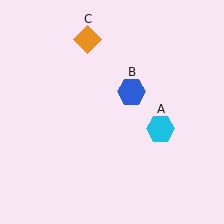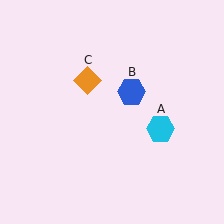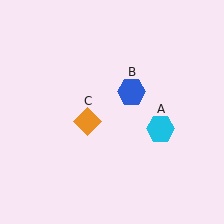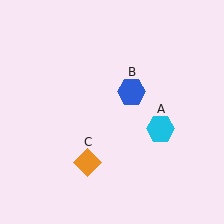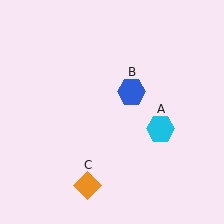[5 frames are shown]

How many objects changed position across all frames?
1 object changed position: orange diamond (object C).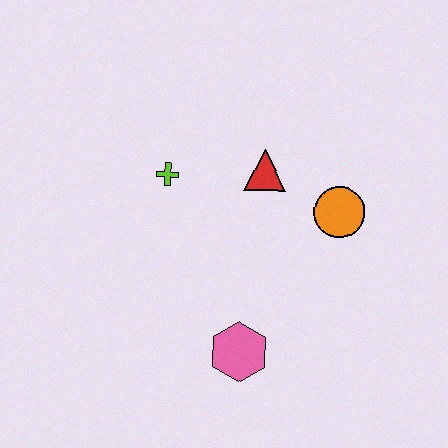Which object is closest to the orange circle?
The red triangle is closest to the orange circle.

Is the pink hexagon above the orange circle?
No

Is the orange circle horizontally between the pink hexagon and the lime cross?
No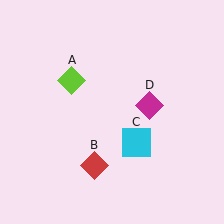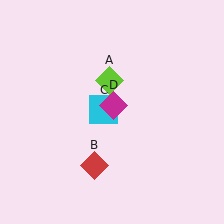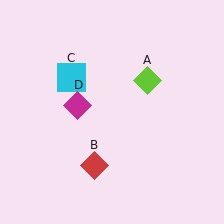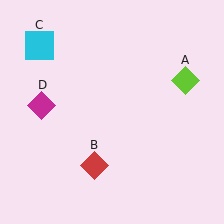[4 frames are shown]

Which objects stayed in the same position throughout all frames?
Red diamond (object B) remained stationary.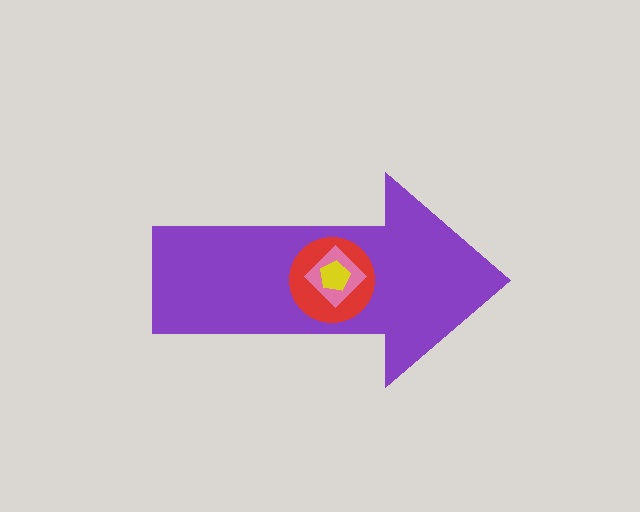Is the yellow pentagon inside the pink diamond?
Yes.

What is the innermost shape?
The yellow pentagon.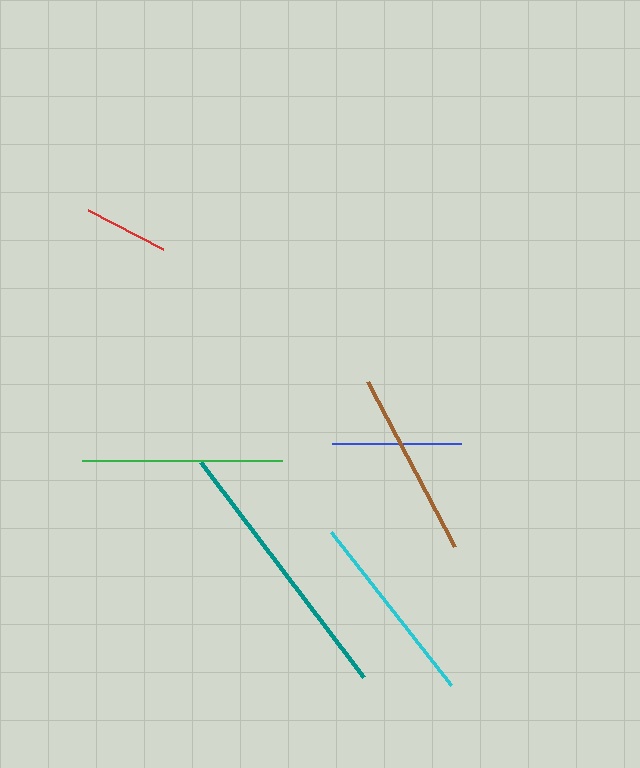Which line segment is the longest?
The teal line is the longest at approximately 270 pixels.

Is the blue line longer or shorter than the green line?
The green line is longer than the blue line.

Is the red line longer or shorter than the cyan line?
The cyan line is longer than the red line.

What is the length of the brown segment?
The brown segment is approximately 186 pixels long.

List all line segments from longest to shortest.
From longest to shortest: teal, green, cyan, brown, blue, red.